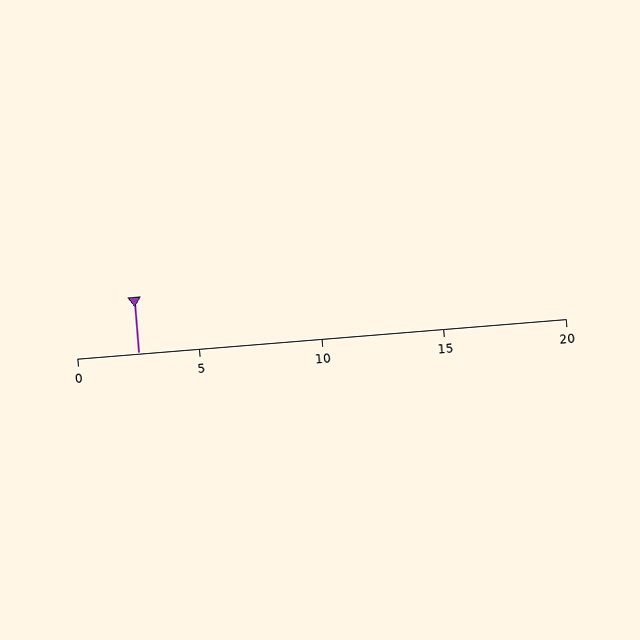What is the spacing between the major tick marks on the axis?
The major ticks are spaced 5 apart.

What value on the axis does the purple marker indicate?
The marker indicates approximately 2.5.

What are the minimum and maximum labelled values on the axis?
The axis runs from 0 to 20.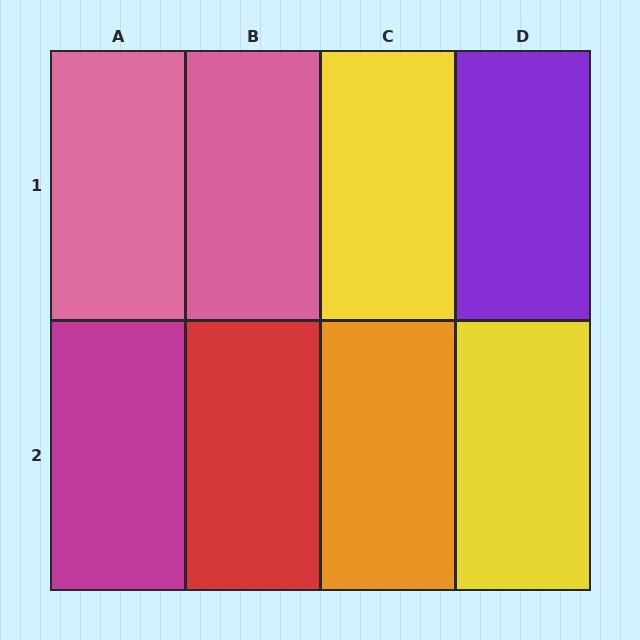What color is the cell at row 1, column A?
Pink.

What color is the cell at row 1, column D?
Purple.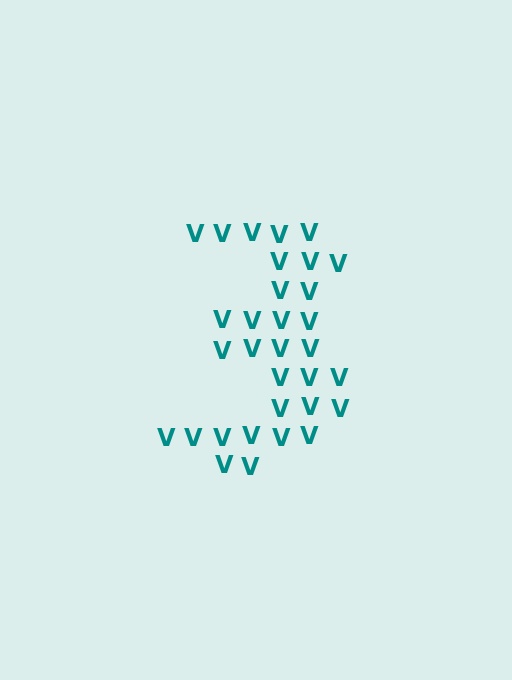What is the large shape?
The large shape is the digit 3.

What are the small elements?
The small elements are letter V's.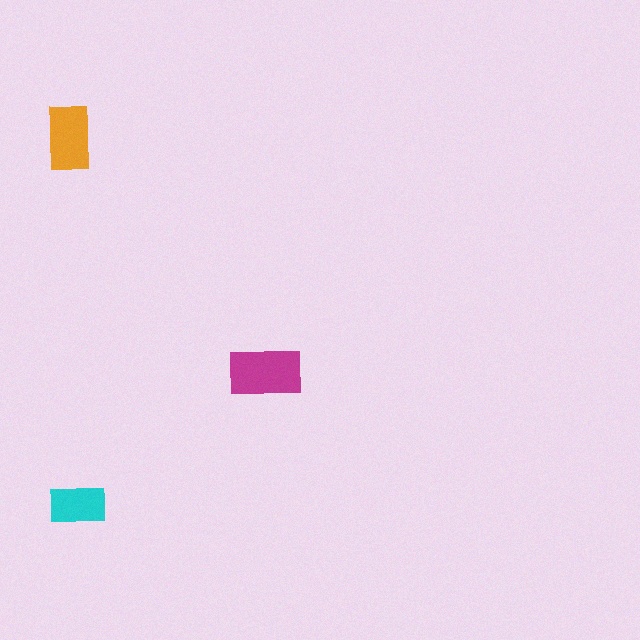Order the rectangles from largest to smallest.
the magenta one, the orange one, the cyan one.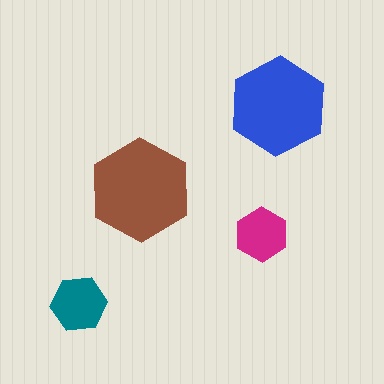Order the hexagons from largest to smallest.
the brown one, the blue one, the teal one, the magenta one.